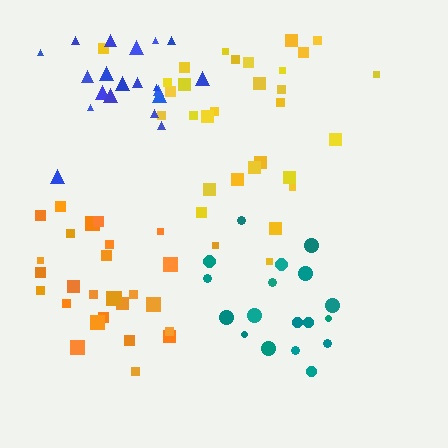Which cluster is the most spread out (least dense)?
Yellow.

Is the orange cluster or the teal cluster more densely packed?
Orange.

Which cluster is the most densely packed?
Orange.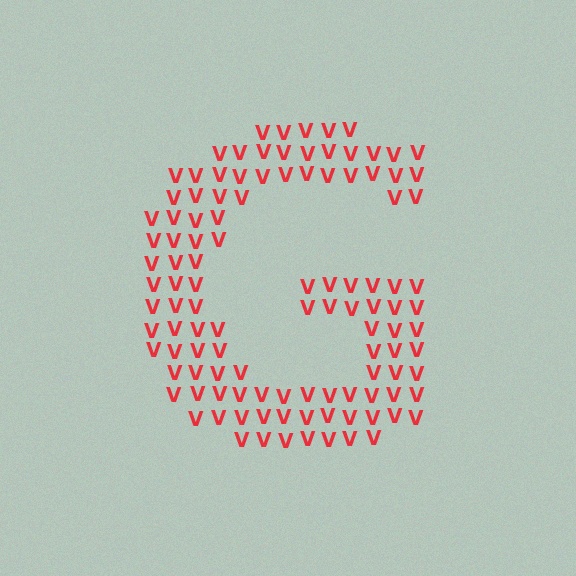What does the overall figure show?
The overall figure shows the letter G.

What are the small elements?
The small elements are letter V's.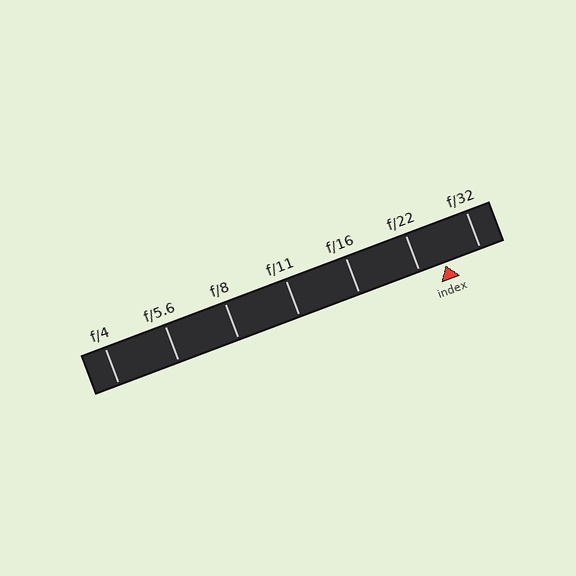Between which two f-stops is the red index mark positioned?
The index mark is between f/22 and f/32.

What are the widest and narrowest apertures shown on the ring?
The widest aperture shown is f/4 and the narrowest is f/32.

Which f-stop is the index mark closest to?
The index mark is closest to f/22.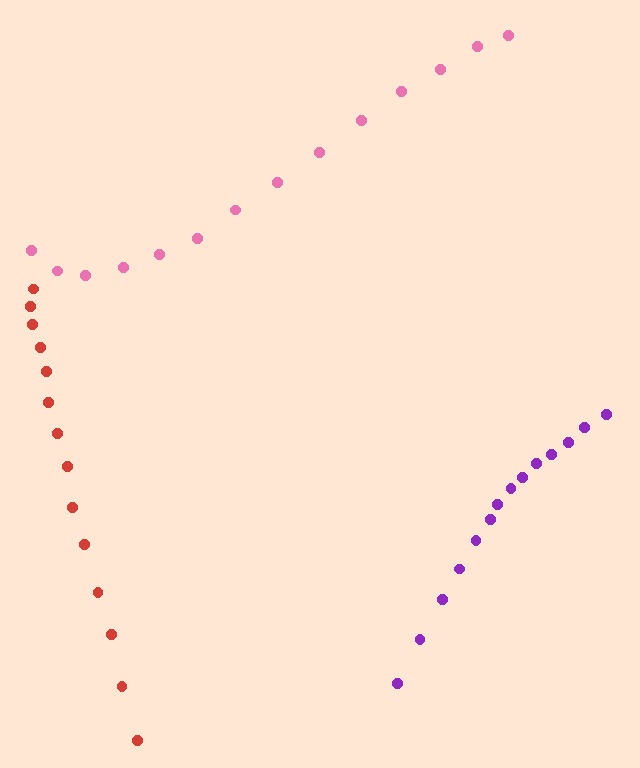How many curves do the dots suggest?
There are 3 distinct paths.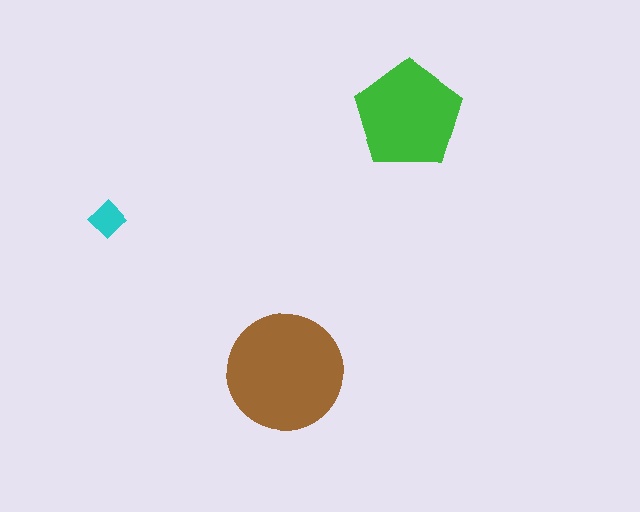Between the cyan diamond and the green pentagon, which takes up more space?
The green pentagon.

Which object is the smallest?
The cyan diamond.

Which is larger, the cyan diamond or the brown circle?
The brown circle.